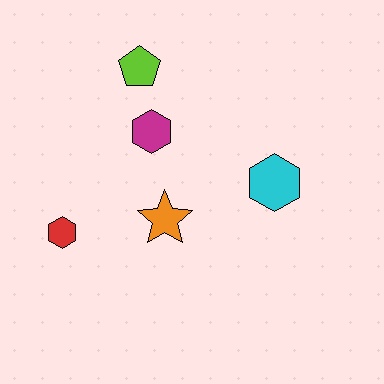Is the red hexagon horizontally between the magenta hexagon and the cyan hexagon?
No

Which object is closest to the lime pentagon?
The magenta hexagon is closest to the lime pentagon.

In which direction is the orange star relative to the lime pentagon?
The orange star is below the lime pentagon.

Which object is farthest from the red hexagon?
The cyan hexagon is farthest from the red hexagon.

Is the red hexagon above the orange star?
No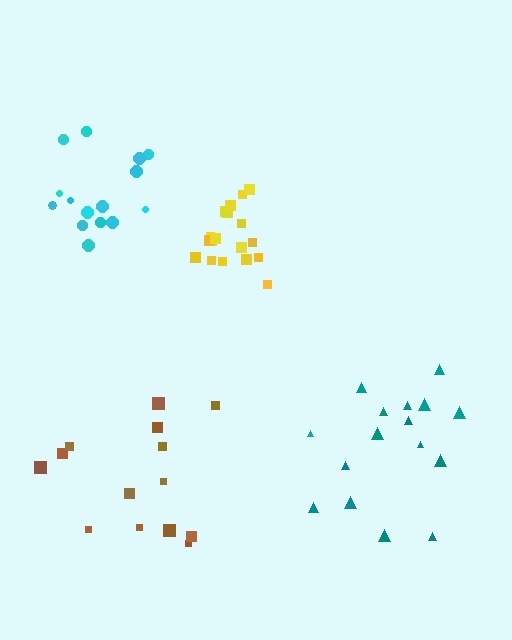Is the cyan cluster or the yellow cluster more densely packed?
Yellow.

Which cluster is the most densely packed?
Yellow.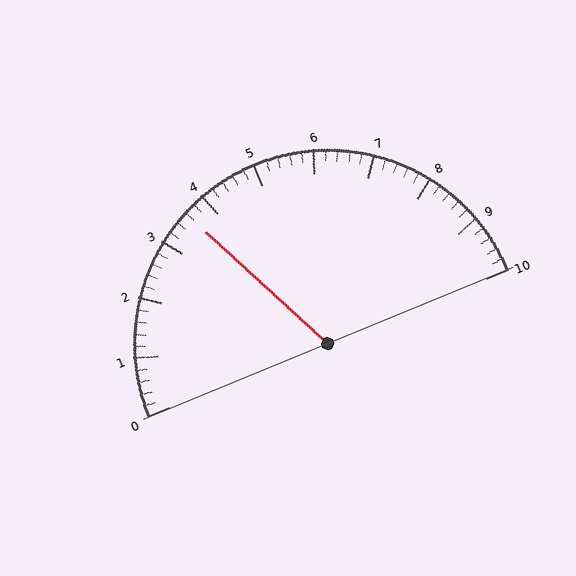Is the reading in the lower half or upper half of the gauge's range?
The reading is in the lower half of the range (0 to 10).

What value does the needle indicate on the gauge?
The needle indicates approximately 3.6.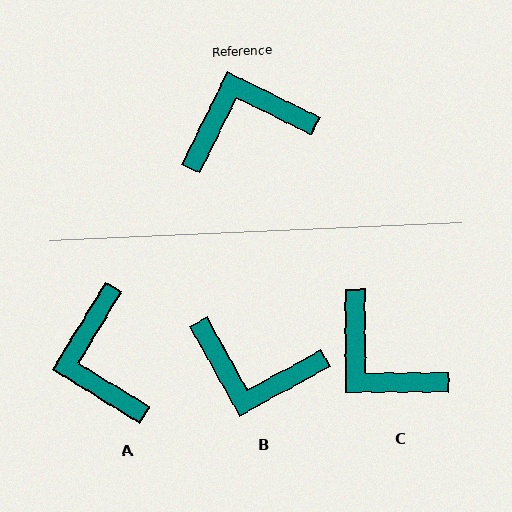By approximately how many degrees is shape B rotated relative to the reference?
Approximately 145 degrees counter-clockwise.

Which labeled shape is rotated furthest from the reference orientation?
B, about 145 degrees away.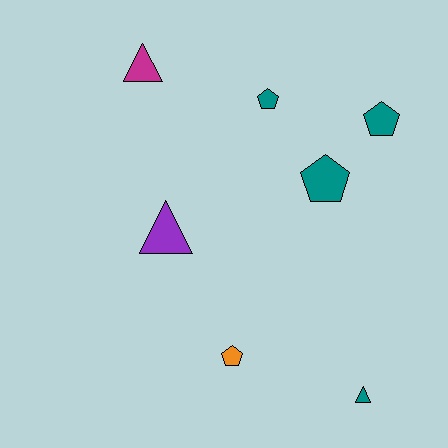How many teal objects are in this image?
There are 4 teal objects.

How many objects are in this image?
There are 7 objects.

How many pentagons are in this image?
There are 4 pentagons.